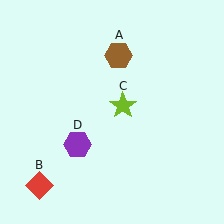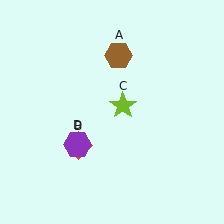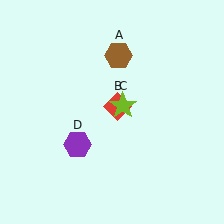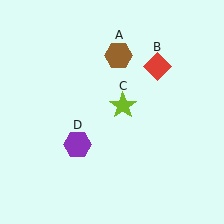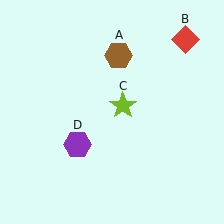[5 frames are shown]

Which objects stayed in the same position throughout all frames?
Brown hexagon (object A) and lime star (object C) and purple hexagon (object D) remained stationary.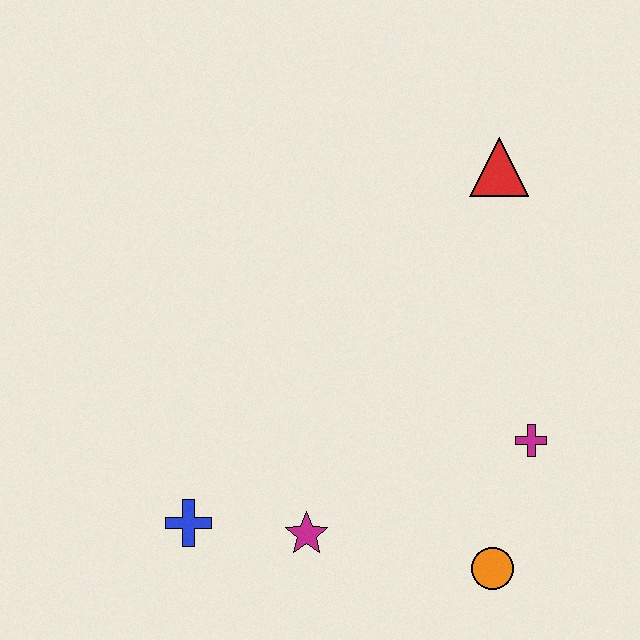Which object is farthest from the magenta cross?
The blue cross is farthest from the magenta cross.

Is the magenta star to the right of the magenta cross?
No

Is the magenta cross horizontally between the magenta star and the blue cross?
No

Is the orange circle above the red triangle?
No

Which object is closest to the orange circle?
The magenta cross is closest to the orange circle.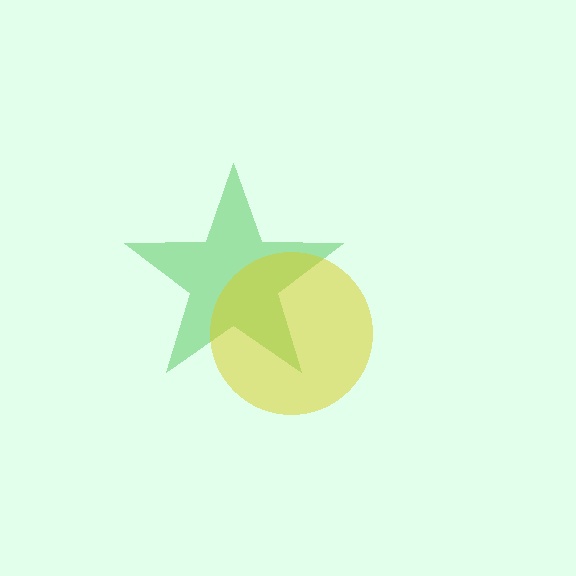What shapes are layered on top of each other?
The layered shapes are: a green star, a yellow circle.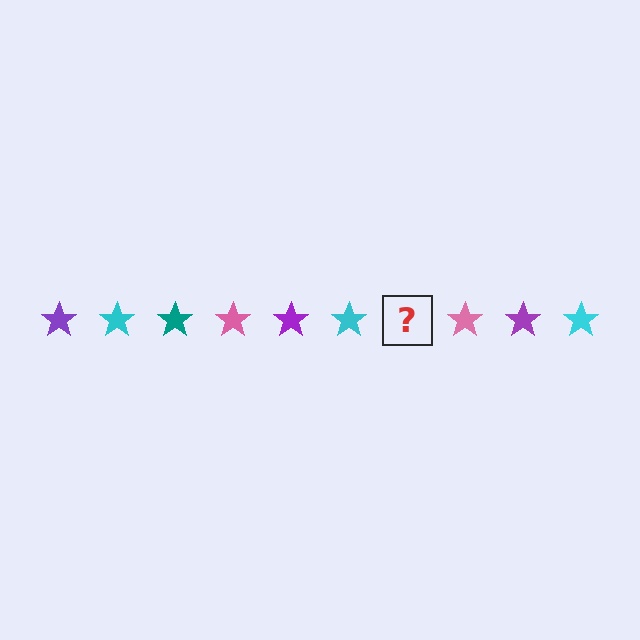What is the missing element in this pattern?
The missing element is a teal star.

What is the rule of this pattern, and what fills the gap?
The rule is that the pattern cycles through purple, cyan, teal, pink stars. The gap should be filled with a teal star.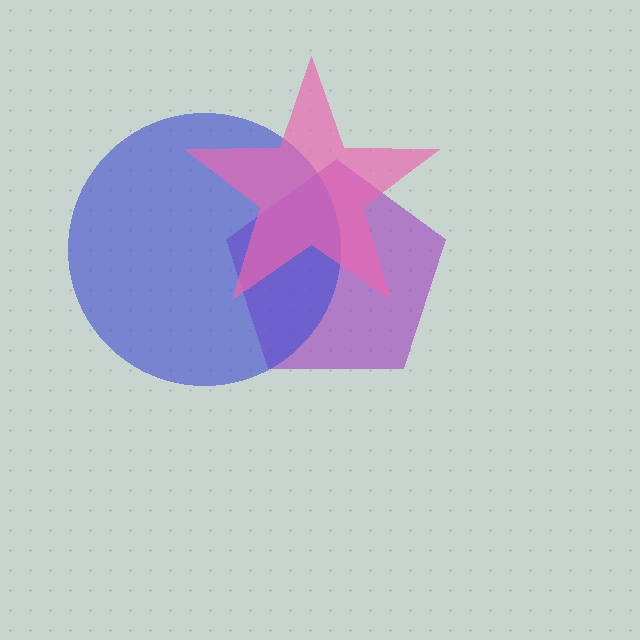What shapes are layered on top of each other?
The layered shapes are: a purple pentagon, a blue circle, a pink star.